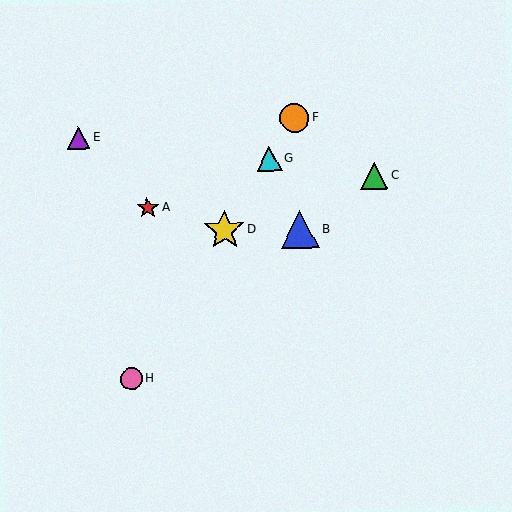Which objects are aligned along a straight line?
Objects D, F, G, H are aligned along a straight line.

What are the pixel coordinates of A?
Object A is at (148, 208).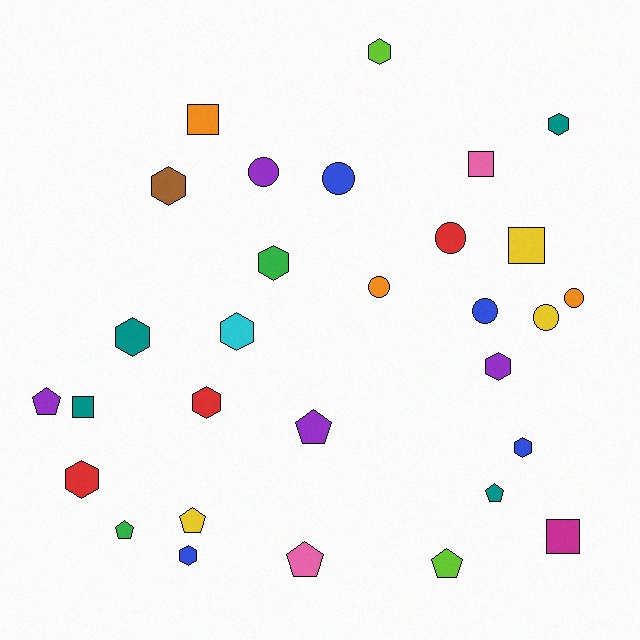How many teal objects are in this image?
There are 4 teal objects.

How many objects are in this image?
There are 30 objects.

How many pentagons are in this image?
There are 7 pentagons.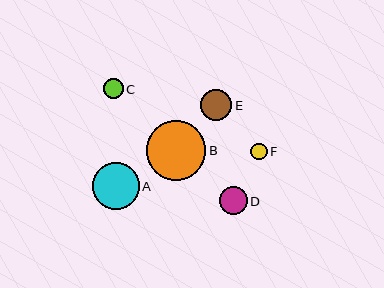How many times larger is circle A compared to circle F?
Circle A is approximately 2.9 times the size of circle F.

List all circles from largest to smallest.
From largest to smallest: B, A, E, D, C, F.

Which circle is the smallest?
Circle F is the smallest with a size of approximately 16 pixels.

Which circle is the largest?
Circle B is the largest with a size of approximately 60 pixels.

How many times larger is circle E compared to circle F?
Circle E is approximately 1.9 times the size of circle F.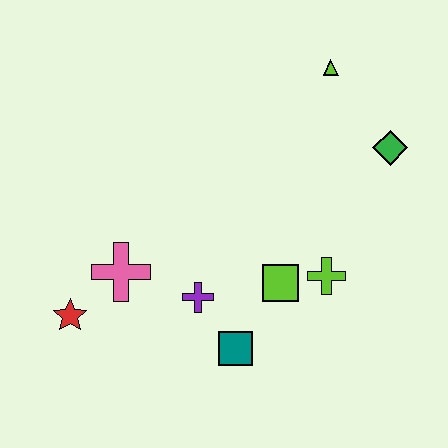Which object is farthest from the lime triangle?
The red star is farthest from the lime triangle.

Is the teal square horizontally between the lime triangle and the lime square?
No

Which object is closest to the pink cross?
The red star is closest to the pink cross.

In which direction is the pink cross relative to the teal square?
The pink cross is to the left of the teal square.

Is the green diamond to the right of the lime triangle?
Yes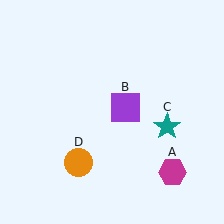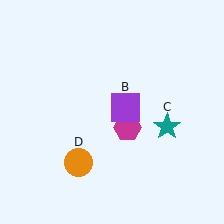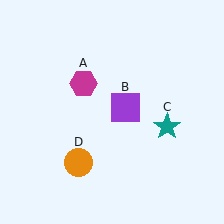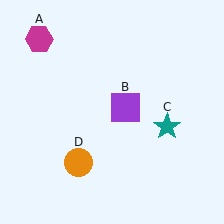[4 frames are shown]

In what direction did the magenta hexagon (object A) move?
The magenta hexagon (object A) moved up and to the left.